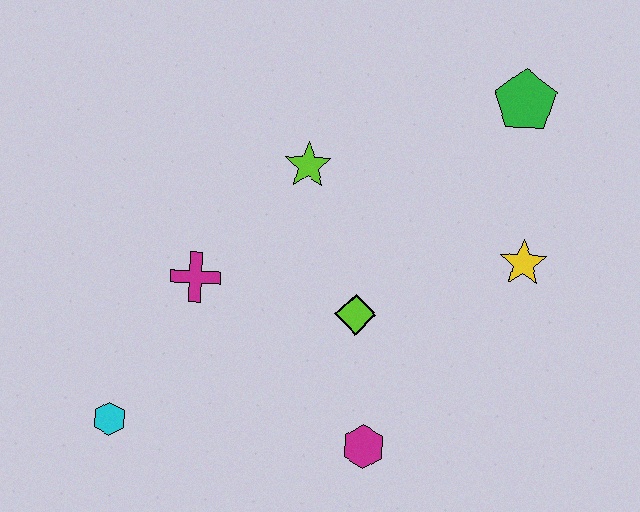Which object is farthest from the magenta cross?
The green pentagon is farthest from the magenta cross.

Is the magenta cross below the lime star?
Yes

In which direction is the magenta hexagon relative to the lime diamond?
The magenta hexagon is below the lime diamond.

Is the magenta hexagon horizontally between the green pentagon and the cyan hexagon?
Yes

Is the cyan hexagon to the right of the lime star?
No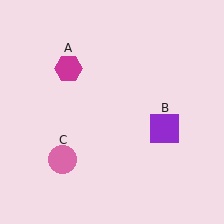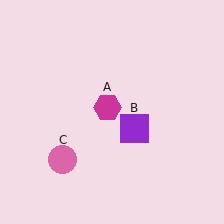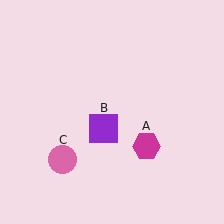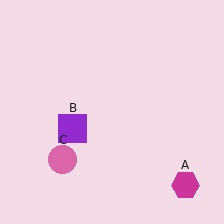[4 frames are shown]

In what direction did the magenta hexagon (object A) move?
The magenta hexagon (object A) moved down and to the right.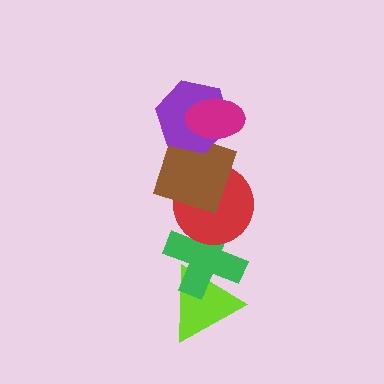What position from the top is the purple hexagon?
The purple hexagon is 2nd from the top.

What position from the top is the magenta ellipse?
The magenta ellipse is 1st from the top.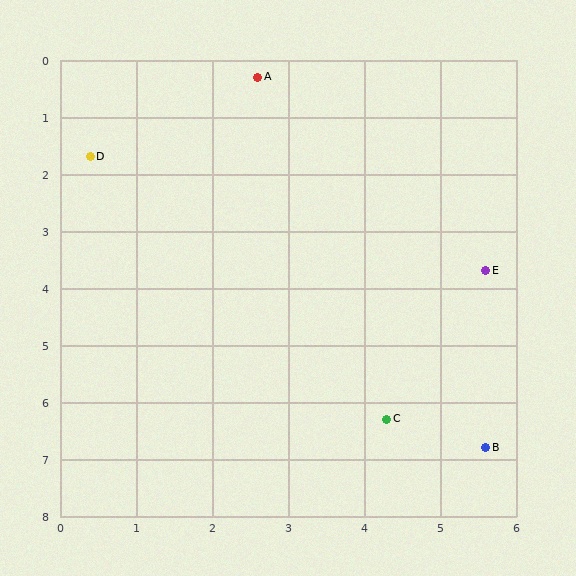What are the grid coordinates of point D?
Point D is at approximately (0.4, 1.7).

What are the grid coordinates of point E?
Point E is at approximately (5.6, 3.7).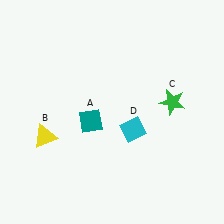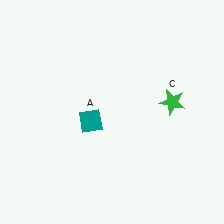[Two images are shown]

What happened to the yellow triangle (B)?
The yellow triangle (B) was removed in Image 2. It was in the bottom-left area of Image 1.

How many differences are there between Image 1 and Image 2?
There are 2 differences between the two images.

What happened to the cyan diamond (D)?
The cyan diamond (D) was removed in Image 2. It was in the bottom-right area of Image 1.